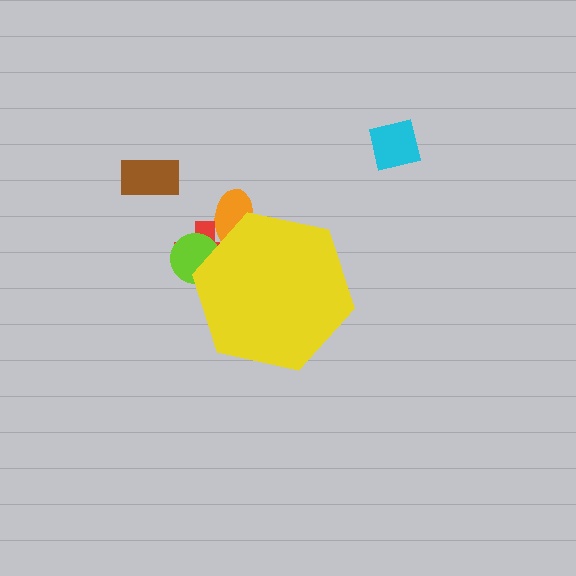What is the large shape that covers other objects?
A yellow hexagon.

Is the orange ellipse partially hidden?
Yes, the orange ellipse is partially hidden behind the yellow hexagon.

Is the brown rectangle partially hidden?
No, the brown rectangle is fully visible.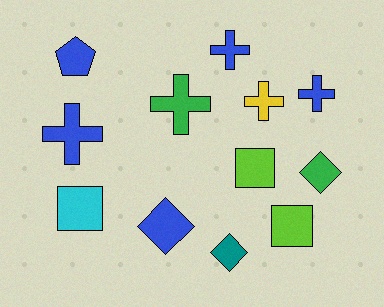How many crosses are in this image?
There are 5 crosses.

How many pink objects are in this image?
There are no pink objects.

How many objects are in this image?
There are 12 objects.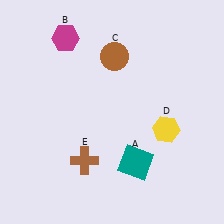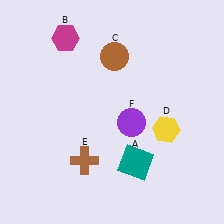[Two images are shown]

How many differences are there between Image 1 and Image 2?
There is 1 difference between the two images.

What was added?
A purple circle (F) was added in Image 2.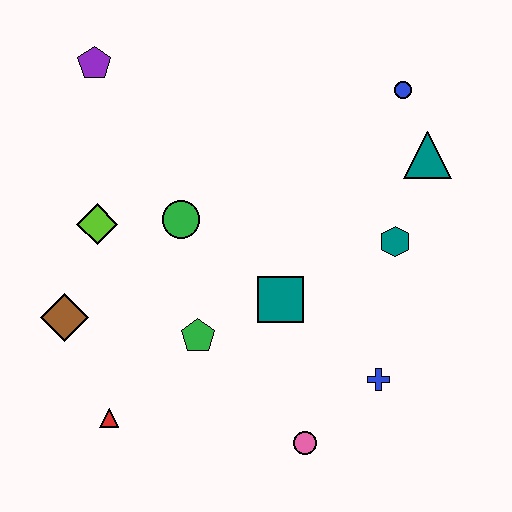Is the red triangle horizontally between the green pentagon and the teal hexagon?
No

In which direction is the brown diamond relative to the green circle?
The brown diamond is to the left of the green circle.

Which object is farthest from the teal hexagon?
The purple pentagon is farthest from the teal hexagon.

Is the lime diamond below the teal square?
No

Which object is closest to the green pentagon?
The teal square is closest to the green pentagon.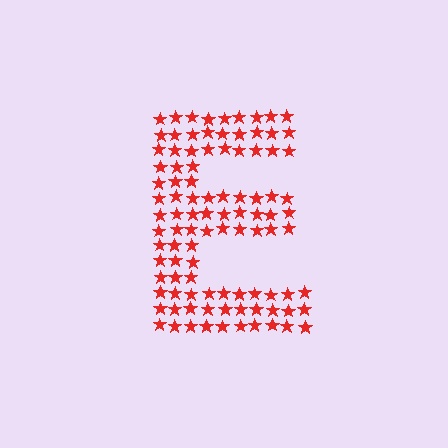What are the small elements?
The small elements are stars.